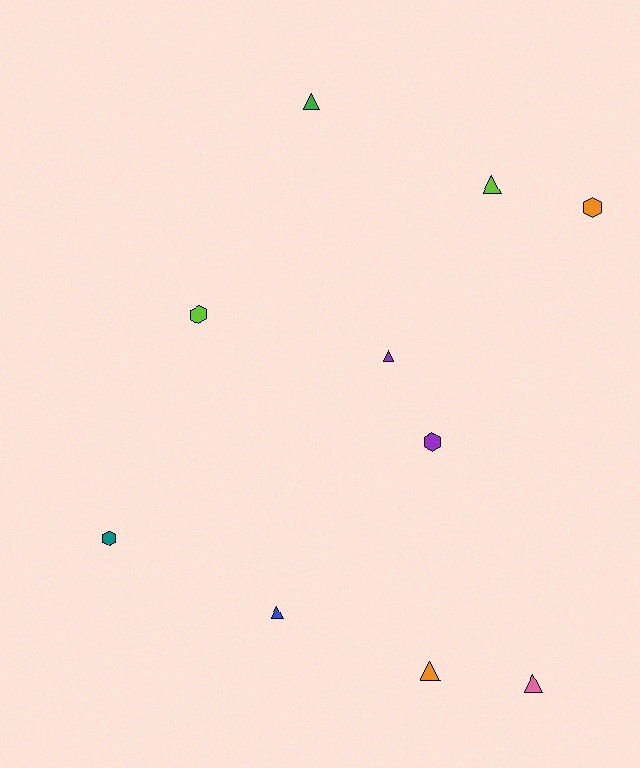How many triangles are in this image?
There are 6 triangles.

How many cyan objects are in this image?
There are no cyan objects.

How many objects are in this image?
There are 10 objects.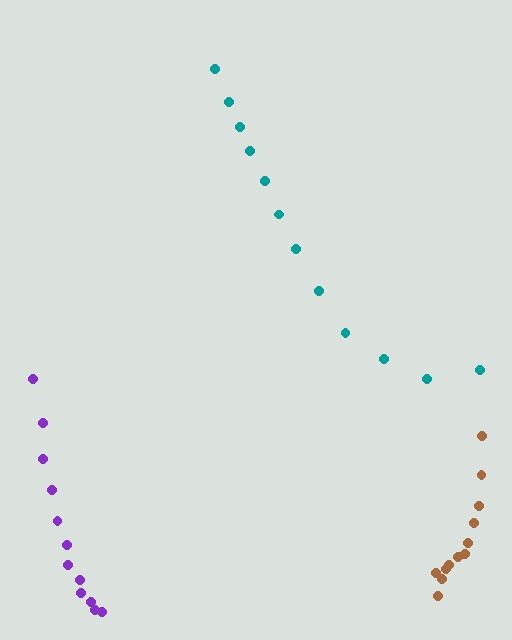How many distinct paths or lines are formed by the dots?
There are 3 distinct paths.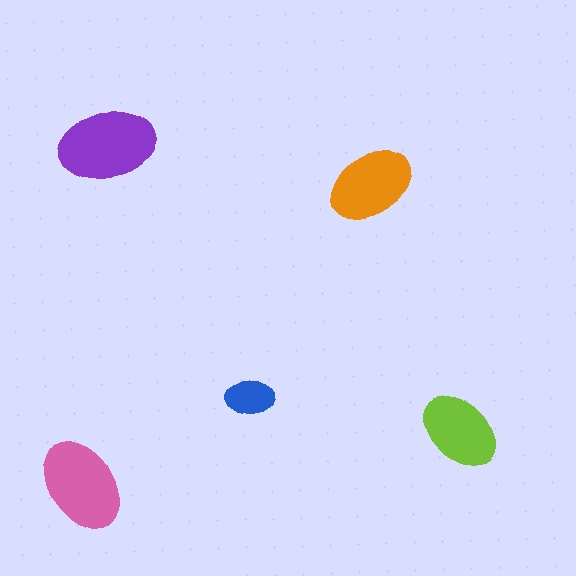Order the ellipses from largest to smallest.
the purple one, the pink one, the orange one, the lime one, the blue one.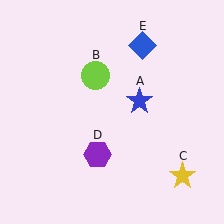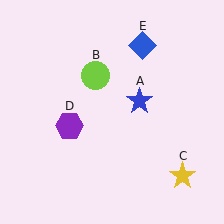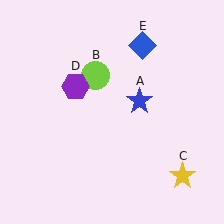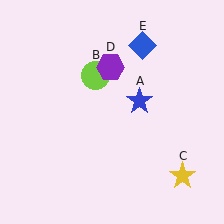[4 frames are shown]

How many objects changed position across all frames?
1 object changed position: purple hexagon (object D).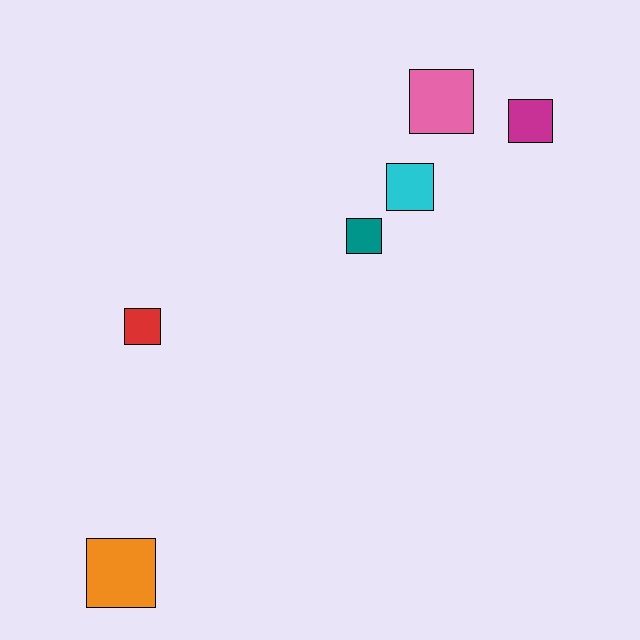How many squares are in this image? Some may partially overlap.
There are 6 squares.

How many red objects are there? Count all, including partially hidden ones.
There is 1 red object.